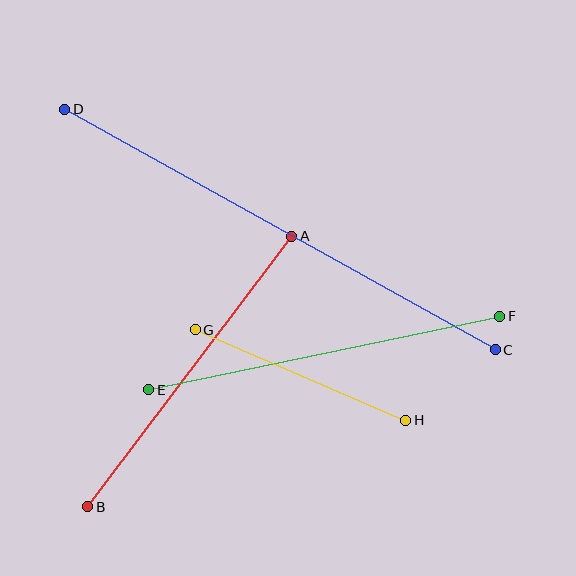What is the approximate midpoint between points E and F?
The midpoint is at approximately (324, 353) pixels.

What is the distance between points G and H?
The distance is approximately 229 pixels.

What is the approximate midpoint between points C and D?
The midpoint is at approximately (280, 229) pixels.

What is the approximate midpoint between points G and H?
The midpoint is at approximately (300, 375) pixels.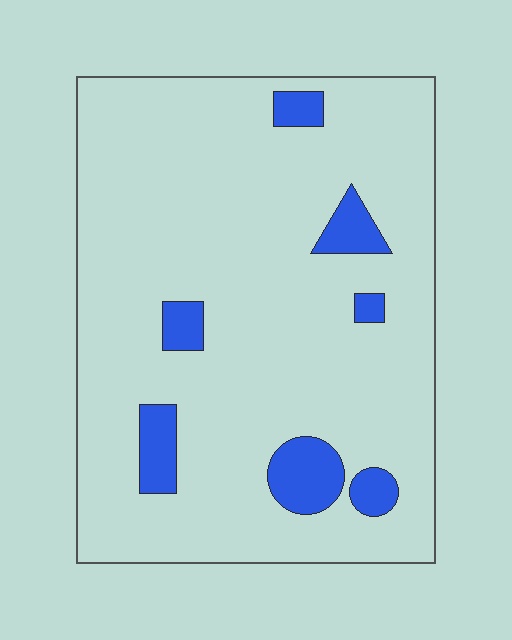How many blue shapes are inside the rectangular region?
7.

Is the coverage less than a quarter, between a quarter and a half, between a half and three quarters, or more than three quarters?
Less than a quarter.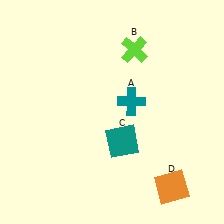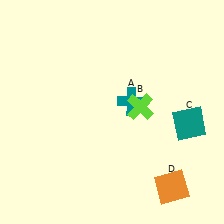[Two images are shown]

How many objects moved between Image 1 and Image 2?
2 objects moved between the two images.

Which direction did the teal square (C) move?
The teal square (C) moved right.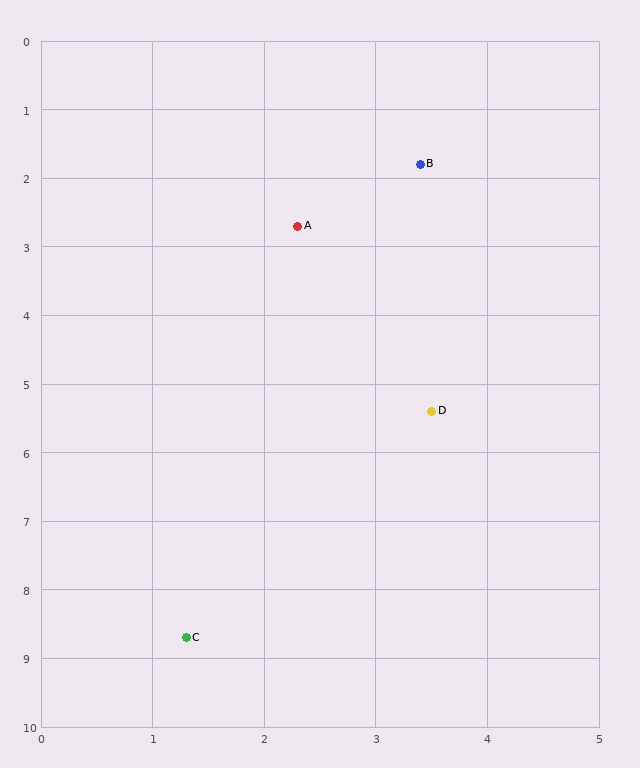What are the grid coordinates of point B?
Point B is at approximately (3.4, 1.8).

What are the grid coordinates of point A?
Point A is at approximately (2.3, 2.7).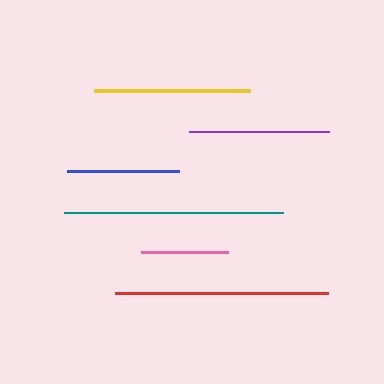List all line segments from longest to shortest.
From longest to shortest: teal, red, yellow, purple, blue, pink.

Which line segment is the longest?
The teal line is the longest at approximately 219 pixels.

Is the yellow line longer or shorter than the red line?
The red line is longer than the yellow line.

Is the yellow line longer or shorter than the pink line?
The yellow line is longer than the pink line.